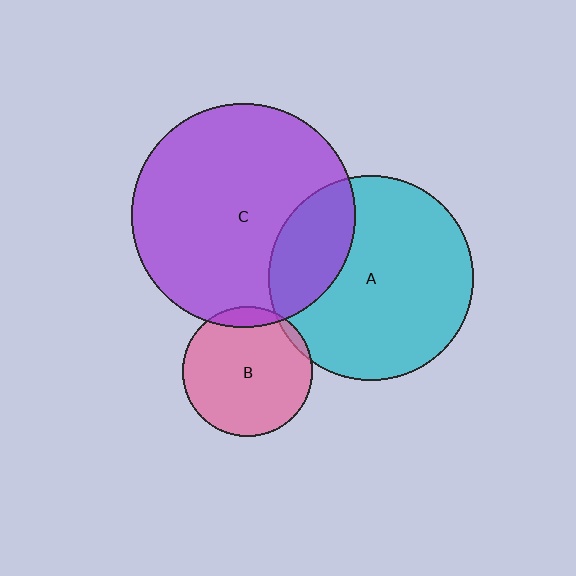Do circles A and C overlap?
Yes.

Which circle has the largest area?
Circle C (purple).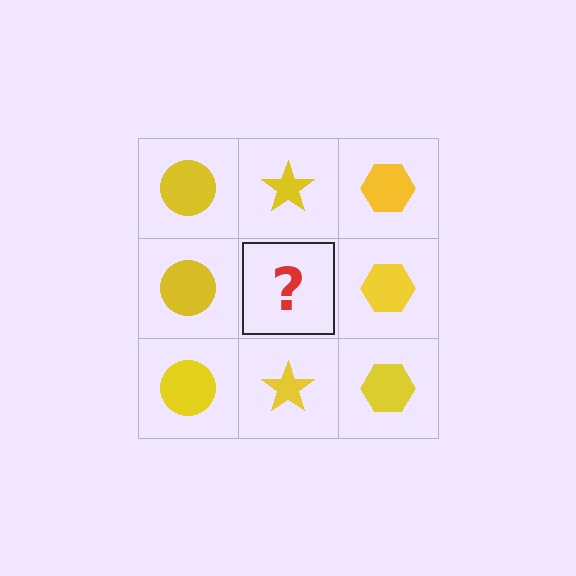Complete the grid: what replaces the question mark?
The question mark should be replaced with a yellow star.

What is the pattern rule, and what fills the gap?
The rule is that each column has a consistent shape. The gap should be filled with a yellow star.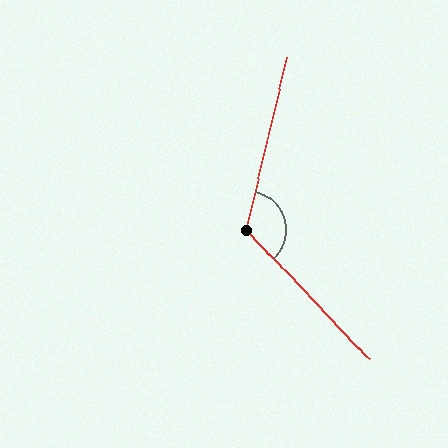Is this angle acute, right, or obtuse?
It is obtuse.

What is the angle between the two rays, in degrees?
Approximately 123 degrees.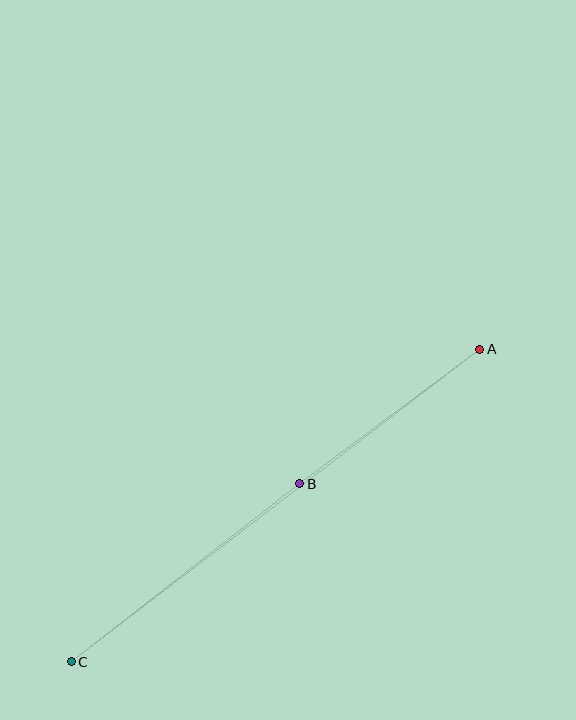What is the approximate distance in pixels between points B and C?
The distance between B and C is approximately 290 pixels.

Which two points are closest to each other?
Points A and B are closest to each other.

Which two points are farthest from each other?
Points A and C are farthest from each other.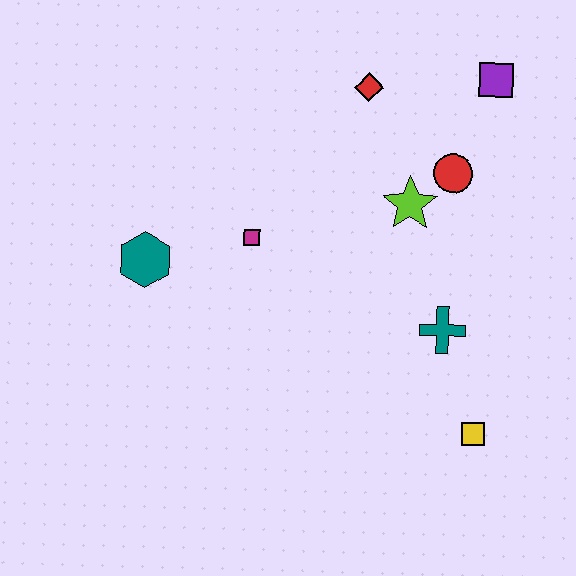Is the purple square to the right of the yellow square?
Yes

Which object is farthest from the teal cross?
The teal hexagon is farthest from the teal cross.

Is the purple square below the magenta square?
No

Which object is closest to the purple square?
The red circle is closest to the purple square.